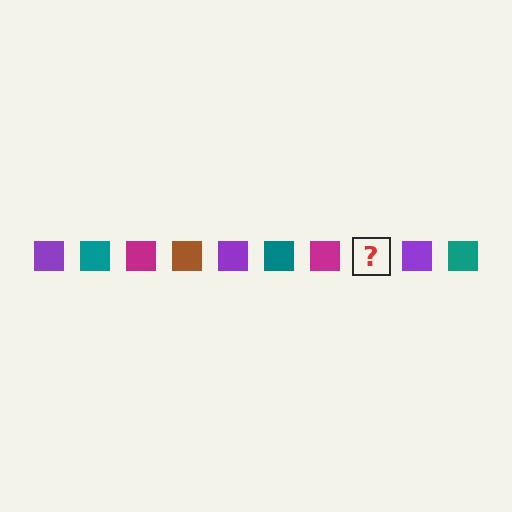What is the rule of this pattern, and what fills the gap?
The rule is that the pattern cycles through purple, teal, magenta, brown squares. The gap should be filled with a brown square.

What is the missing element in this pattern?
The missing element is a brown square.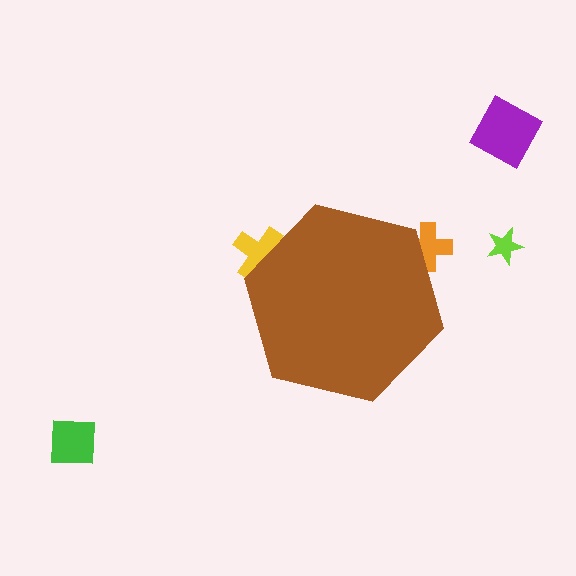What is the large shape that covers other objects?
A brown hexagon.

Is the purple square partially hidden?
No, the purple square is fully visible.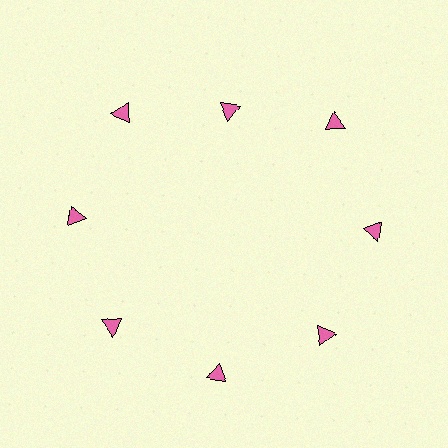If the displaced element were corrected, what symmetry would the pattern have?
It would have 8-fold rotational symmetry — the pattern would map onto itself every 45 degrees.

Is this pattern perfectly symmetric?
No. The 8 pink triangles are arranged in a ring, but one element near the 12 o'clock position is pulled inward toward the center, breaking the 8-fold rotational symmetry.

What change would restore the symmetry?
The symmetry would be restored by moving it outward, back onto the ring so that all 8 triangles sit at equal angles and equal distance from the center.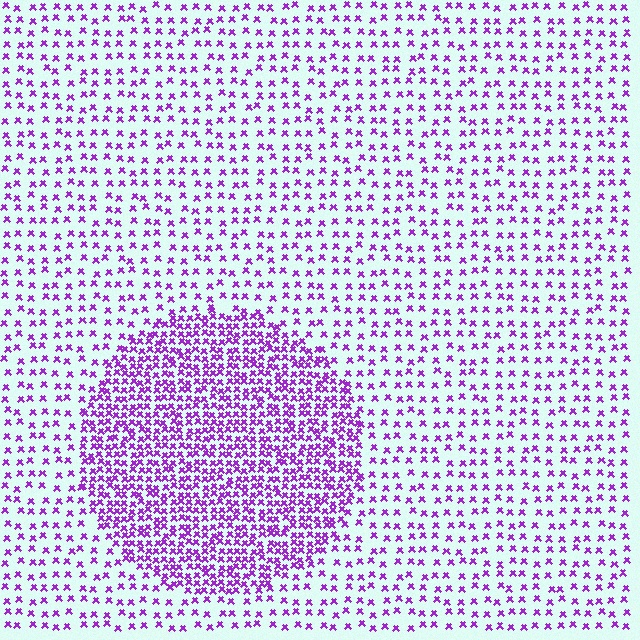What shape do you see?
I see a circle.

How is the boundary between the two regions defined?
The boundary is defined by a change in element density (approximately 2.5x ratio). All elements are the same color, size, and shape.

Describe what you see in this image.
The image contains small purple elements arranged at two different densities. A circle-shaped region is visible where the elements are more densely packed than the surrounding area.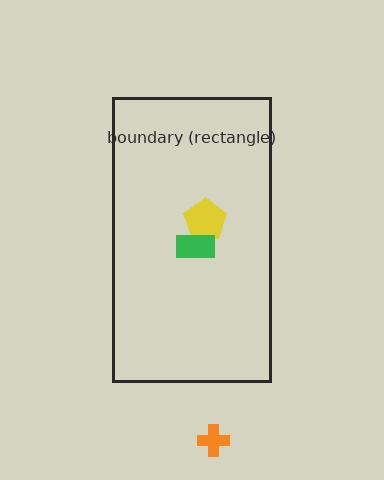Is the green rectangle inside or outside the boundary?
Inside.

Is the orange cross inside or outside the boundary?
Outside.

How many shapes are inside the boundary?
2 inside, 1 outside.